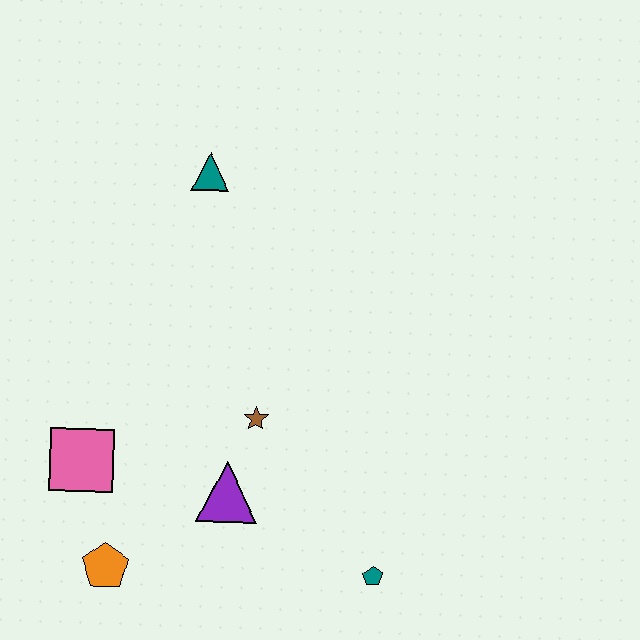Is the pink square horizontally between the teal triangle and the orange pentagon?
No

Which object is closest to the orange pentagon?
The pink square is closest to the orange pentagon.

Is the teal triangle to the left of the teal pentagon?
Yes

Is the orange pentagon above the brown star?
No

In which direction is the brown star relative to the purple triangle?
The brown star is above the purple triangle.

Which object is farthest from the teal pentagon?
The teal triangle is farthest from the teal pentagon.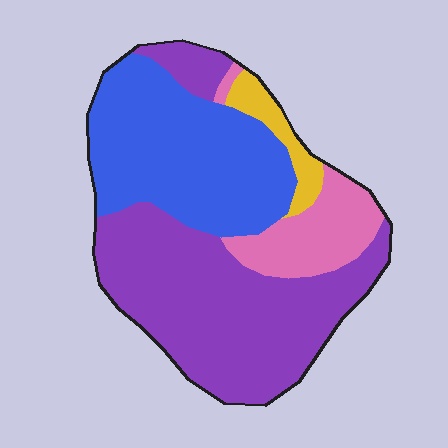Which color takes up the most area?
Purple, at roughly 45%.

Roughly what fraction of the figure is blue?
Blue takes up about one third (1/3) of the figure.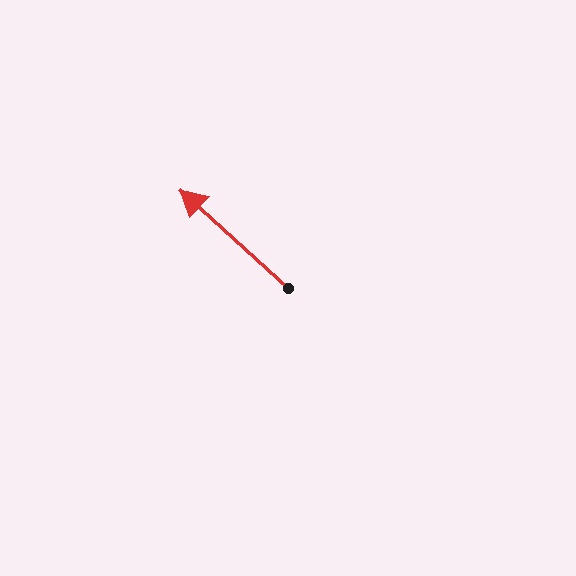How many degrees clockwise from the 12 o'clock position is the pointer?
Approximately 312 degrees.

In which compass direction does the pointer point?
Northwest.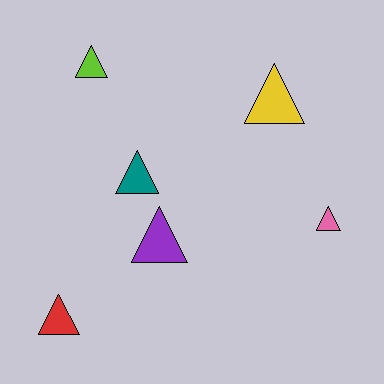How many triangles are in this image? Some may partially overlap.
There are 6 triangles.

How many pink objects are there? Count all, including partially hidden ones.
There is 1 pink object.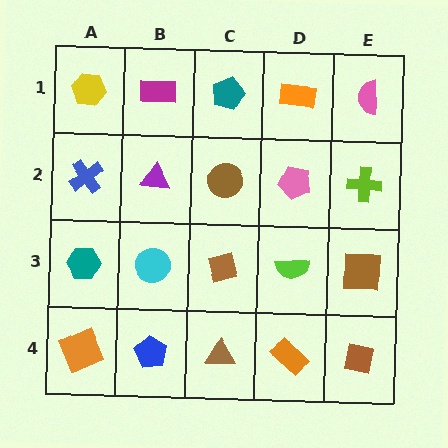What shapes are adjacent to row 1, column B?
A purple triangle (row 2, column B), a yellow hexagon (row 1, column A), a teal pentagon (row 1, column C).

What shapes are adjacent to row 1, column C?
A brown circle (row 2, column C), a magenta rectangle (row 1, column B), an orange rectangle (row 1, column D).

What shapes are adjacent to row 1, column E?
A lime cross (row 2, column E), an orange rectangle (row 1, column D).